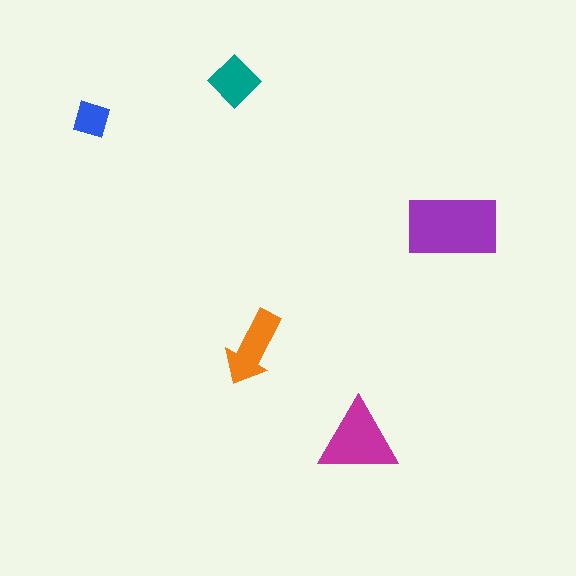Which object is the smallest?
The blue diamond.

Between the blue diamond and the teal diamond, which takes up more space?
The teal diamond.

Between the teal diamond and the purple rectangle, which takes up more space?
The purple rectangle.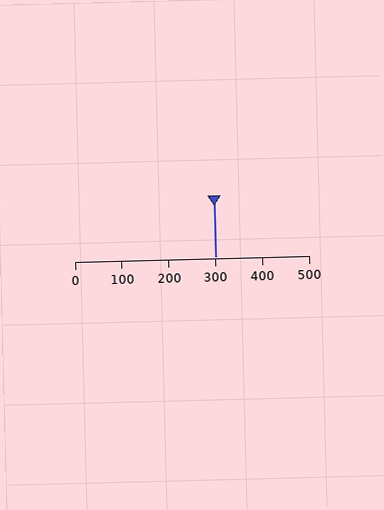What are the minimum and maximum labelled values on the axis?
The axis runs from 0 to 500.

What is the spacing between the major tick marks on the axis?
The major ticks are spaced 100 apart.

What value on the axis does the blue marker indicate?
The marker indicates approximately 300.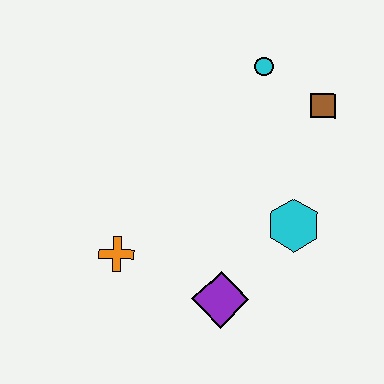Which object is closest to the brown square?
The cyan circle is closest to the brown square.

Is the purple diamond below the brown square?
Yes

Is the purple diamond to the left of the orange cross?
No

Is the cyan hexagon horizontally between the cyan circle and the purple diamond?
No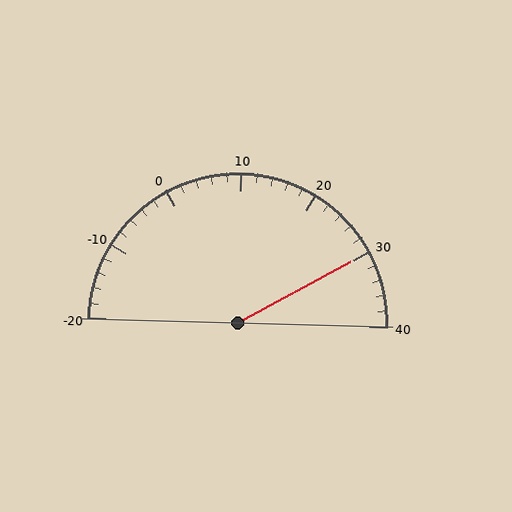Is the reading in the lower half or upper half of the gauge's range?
The reading is in the upper half of the range (-20 to 40).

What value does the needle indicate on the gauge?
The needle indicates approximately 30.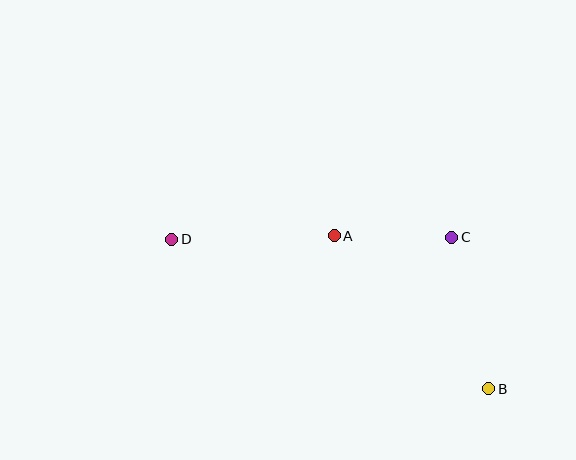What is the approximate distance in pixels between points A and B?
The distance between A and B is approximately 218 pixels.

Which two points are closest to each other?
Points A and C are closest to each other.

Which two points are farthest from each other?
Points B and D are farthest from each other.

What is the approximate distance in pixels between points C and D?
The distance between C and D is approximately 280 pixels.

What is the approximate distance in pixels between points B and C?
The distance between B and C is approximately 156 pixels.